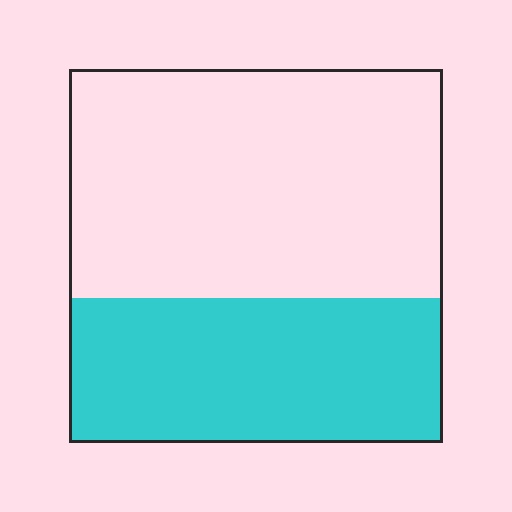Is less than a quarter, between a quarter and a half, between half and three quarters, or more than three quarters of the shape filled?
Between a quarter and a half.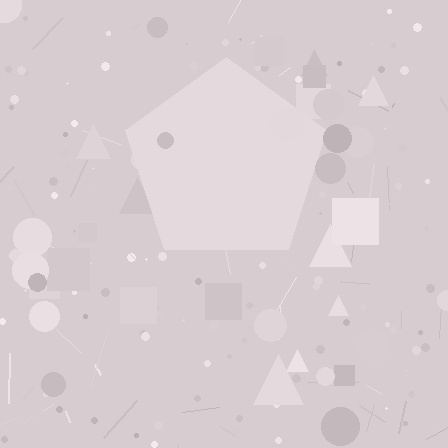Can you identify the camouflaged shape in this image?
The camouflaged shape is a pentagon.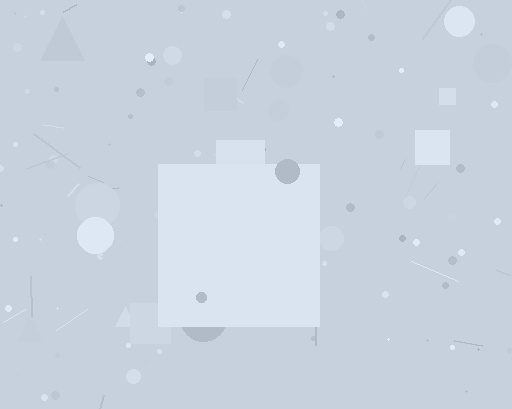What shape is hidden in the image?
A square is hidden in the image.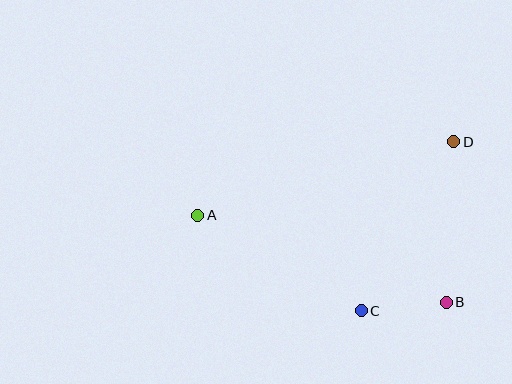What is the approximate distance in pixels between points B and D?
The distance between B and D is approximately 161 pixels.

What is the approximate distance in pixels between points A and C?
The distance between A and C is approximately 189 pixels.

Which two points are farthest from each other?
Points A and D are farthest from each other.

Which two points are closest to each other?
Points B and C are closest to each other.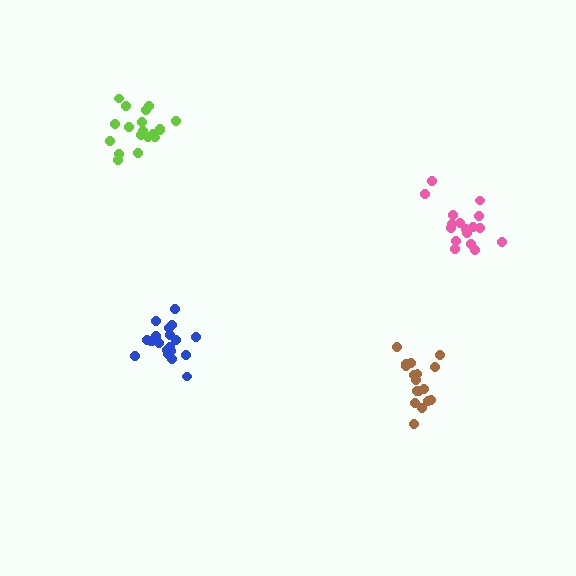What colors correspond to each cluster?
The clusters are colored: pink, lime, brown, blue.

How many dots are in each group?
Group 1: 17 dots, Group 2: 20 dots, Group 3: 17 dots, Group 4: 20 dots (74 total).